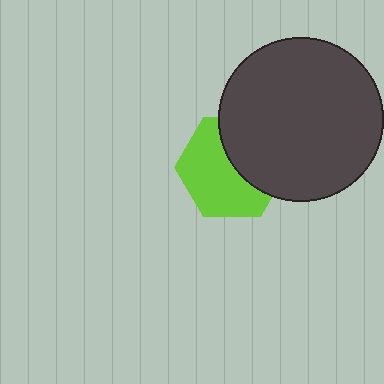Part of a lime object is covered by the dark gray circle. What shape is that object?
It is a hexagon.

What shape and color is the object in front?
The object in front is a dark gray circle.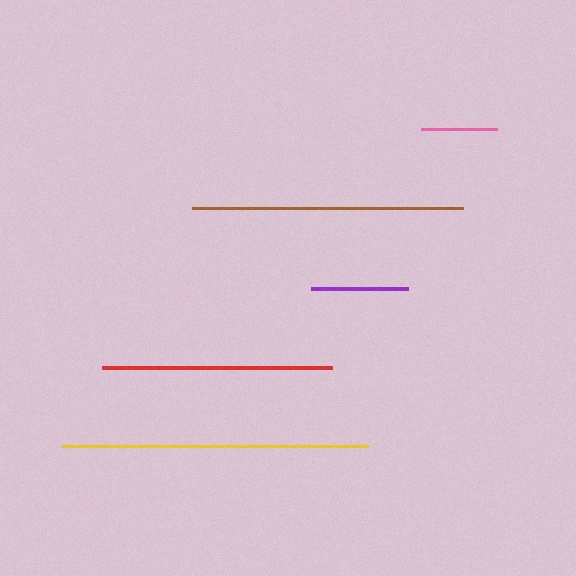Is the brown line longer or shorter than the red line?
The brown line is longer than the red line.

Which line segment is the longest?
The yellow line is the longest at approximately 306 pixels.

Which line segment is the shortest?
The pink line is the shortest at approximately 77 pixels.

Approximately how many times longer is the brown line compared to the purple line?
The brown line is approximately 2.8 times the length of the purple line.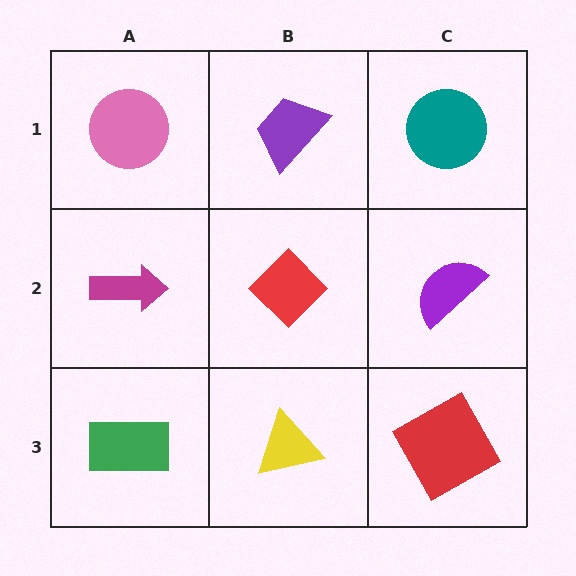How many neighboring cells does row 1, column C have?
2.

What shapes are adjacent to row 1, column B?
A red diamond (row 2, column B), a pink circle (row 1, column A), a teal circle (row 1, column C).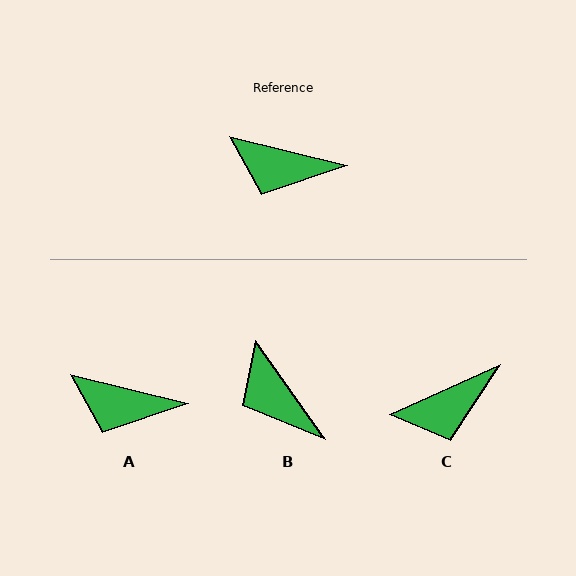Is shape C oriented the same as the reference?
No, it is off by about 38 degrees.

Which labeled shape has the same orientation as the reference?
A.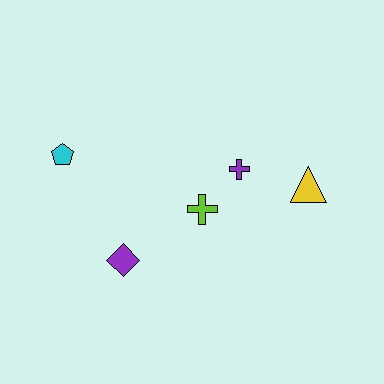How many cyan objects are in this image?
There is 1 cyan object.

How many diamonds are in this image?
There is 1 diamond.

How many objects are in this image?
There are 5 objects.